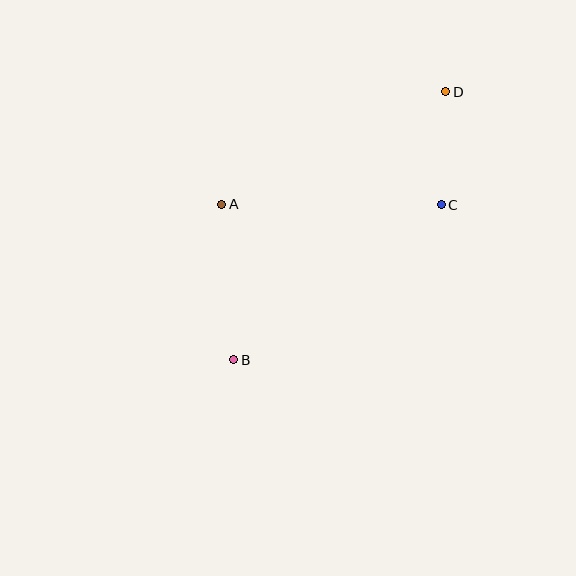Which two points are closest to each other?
Points C and D are closest to each other.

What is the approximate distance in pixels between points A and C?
The distance between A and C is approximately 219 pixels.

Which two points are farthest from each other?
Points B and D are farthest from each other.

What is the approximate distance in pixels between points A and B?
The distance between A and B is approximately 156 pixels.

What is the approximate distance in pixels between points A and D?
The distance between A and D is approximately 250 pixels.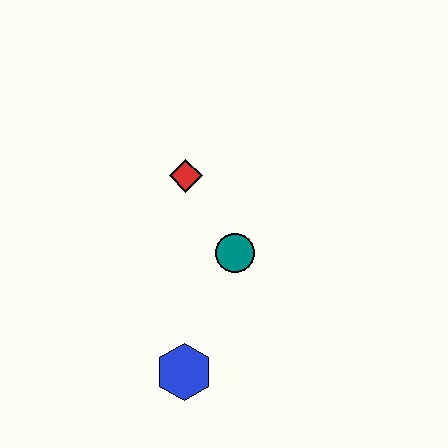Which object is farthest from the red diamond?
The blue hexagon is farthest from the red diamond.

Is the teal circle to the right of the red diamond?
Yes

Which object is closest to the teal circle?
The red diamond is closest to the teal circle.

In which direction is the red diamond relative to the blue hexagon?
The red diamond is above the blue hexagon.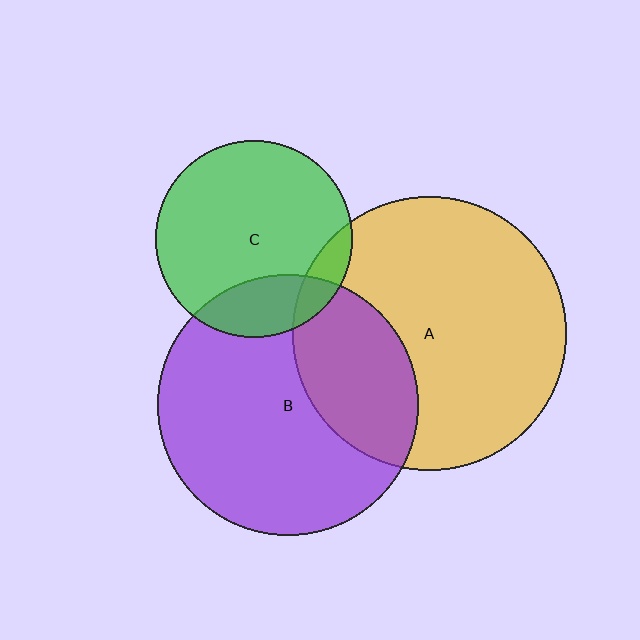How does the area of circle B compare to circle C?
Approximately 1.8 times.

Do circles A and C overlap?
Yes.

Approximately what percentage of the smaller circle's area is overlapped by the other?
Approximately 10%.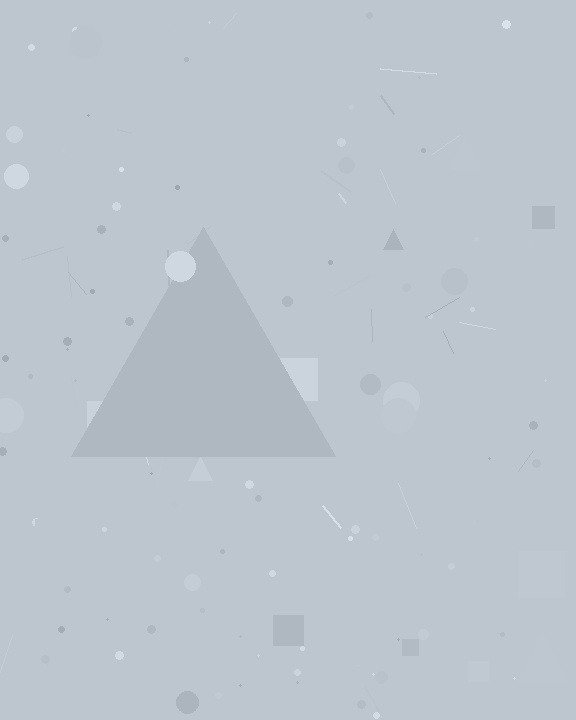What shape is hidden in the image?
A triangle is hidden in the image.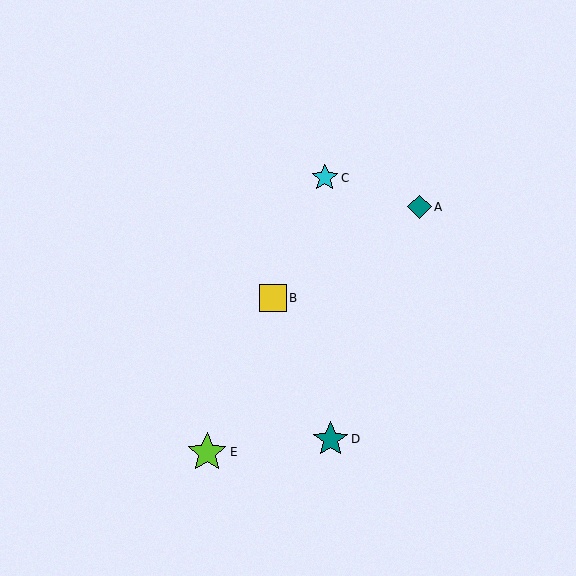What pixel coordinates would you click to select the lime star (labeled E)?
Click at (207, 452) to select the lime star E.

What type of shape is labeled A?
Shape A is a teal diamond.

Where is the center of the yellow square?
The center of the yellow square is at (273, 298).